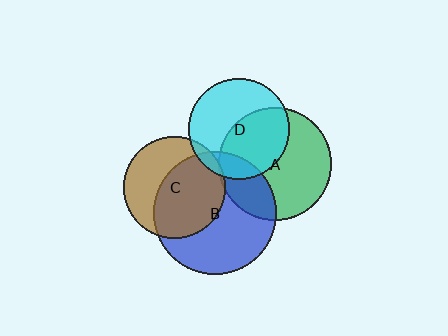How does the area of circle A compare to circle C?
Approximately 1.2 times.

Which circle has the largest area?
Circle B (blue).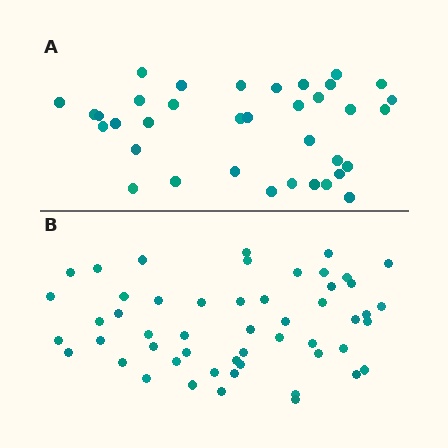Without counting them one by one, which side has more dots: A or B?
Region B (the bottom region) has more dots.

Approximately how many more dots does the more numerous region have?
Region B has approximately 15 more dots than region A.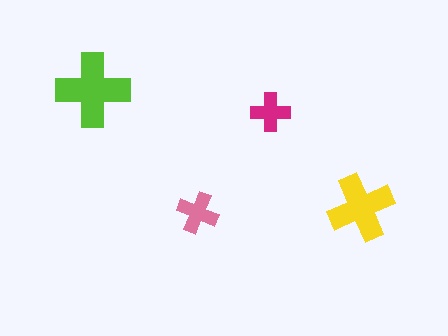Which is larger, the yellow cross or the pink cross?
The yellow one.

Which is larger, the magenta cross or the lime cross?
The lime one.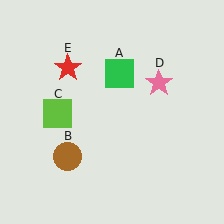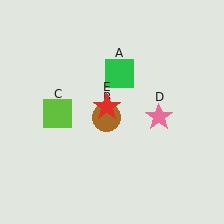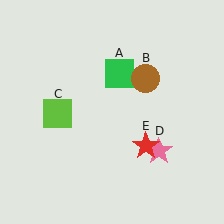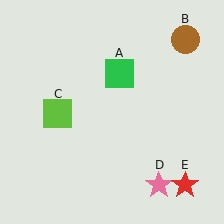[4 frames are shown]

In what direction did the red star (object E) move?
The red star (object E) moved down and to the right.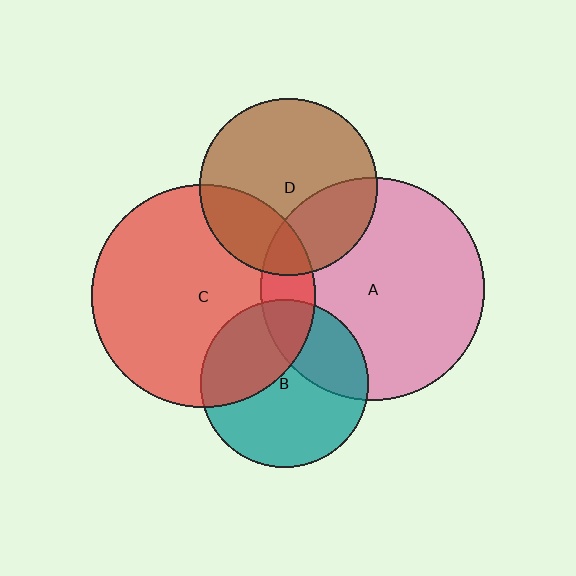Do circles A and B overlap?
Yes.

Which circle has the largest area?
Circle C (red).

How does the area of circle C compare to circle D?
Approximately 1.6 times.